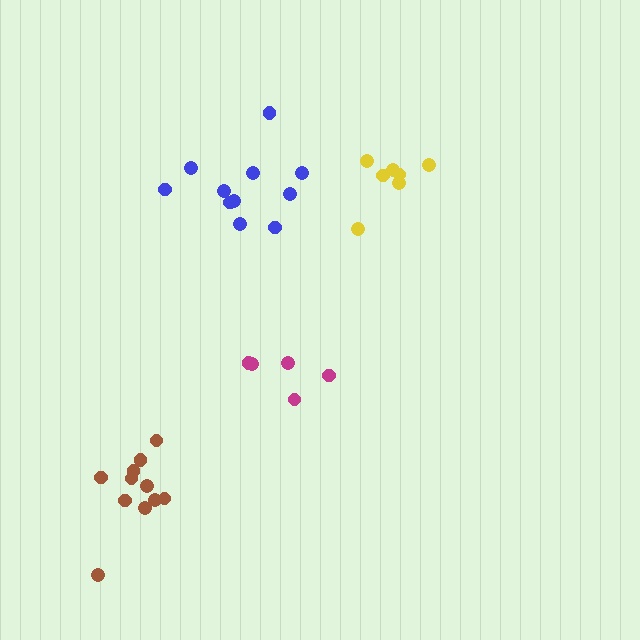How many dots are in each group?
Group 1: 5 dots, Group 2: 11 dots, Group 3: 7 dots, Group 4: 11 dots (34 total).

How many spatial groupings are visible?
There are 4 spatial groupings.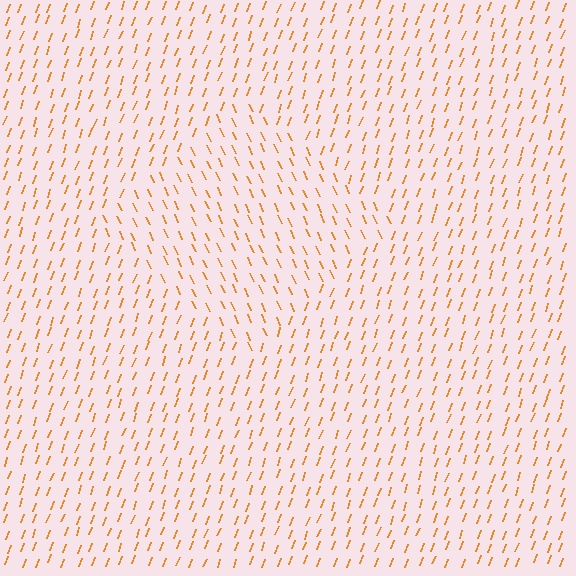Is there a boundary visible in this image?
Yes, there is a texture boundary formed by a change in line orientation.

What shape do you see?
I see a diamond.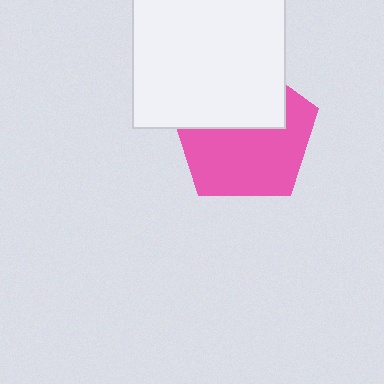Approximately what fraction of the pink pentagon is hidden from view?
Roughly 41% of the pink pentagon is hidden behind the white square.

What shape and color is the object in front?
The object in front is a white square.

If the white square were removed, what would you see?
You would see the complete pink pentagon.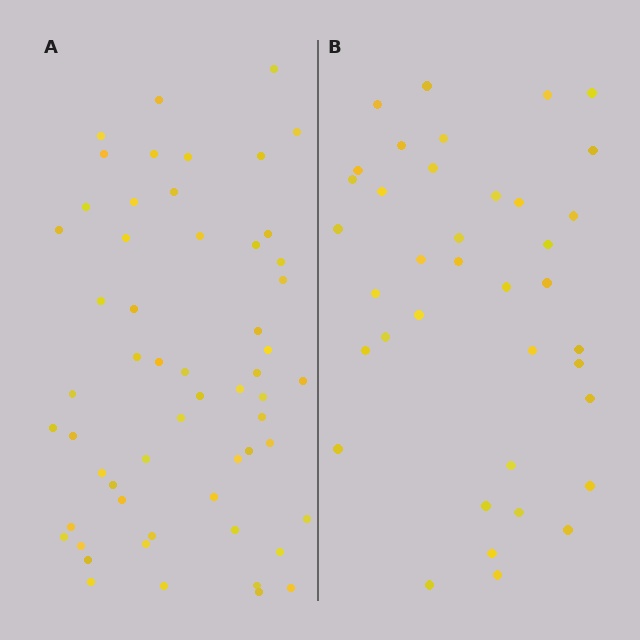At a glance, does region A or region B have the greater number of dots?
Region A (the left region) has more dots.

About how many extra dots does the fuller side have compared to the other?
Region A has approximately 20 more dots than region B.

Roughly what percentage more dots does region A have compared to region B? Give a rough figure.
About 50% more.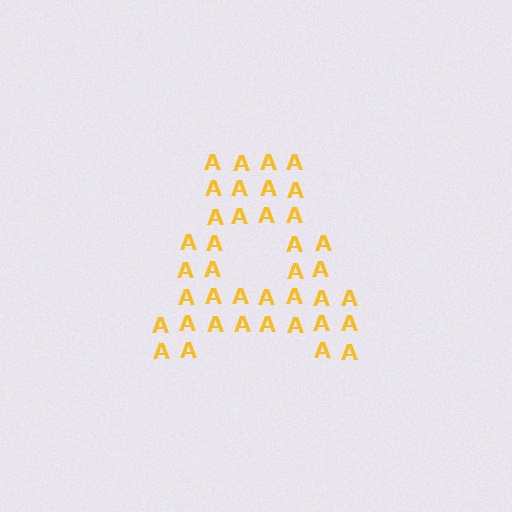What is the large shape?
The large shape is the letter A.